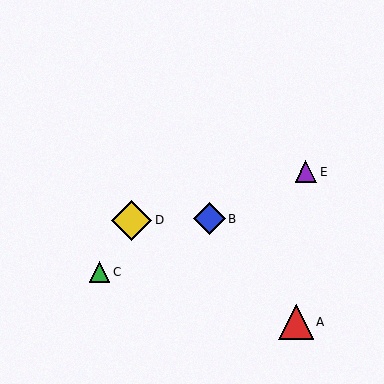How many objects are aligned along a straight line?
3 objects (B, C, E) are aligned along a straight line.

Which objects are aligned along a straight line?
Objects B, C, E are aligned along a straight line.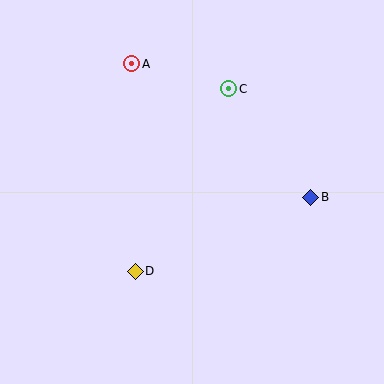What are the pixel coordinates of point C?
Point C is at (229, 89).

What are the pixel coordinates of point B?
Point B is at (311, 197).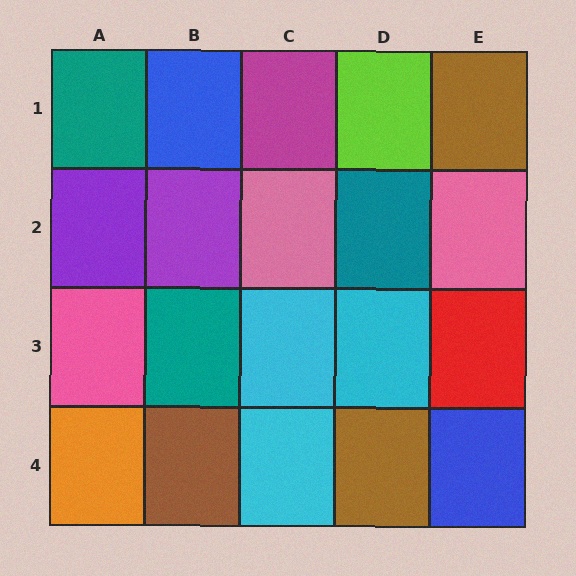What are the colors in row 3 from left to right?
Pink, teal, cyan, cyan, red.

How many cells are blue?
2 cells are blue.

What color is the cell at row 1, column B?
Blue.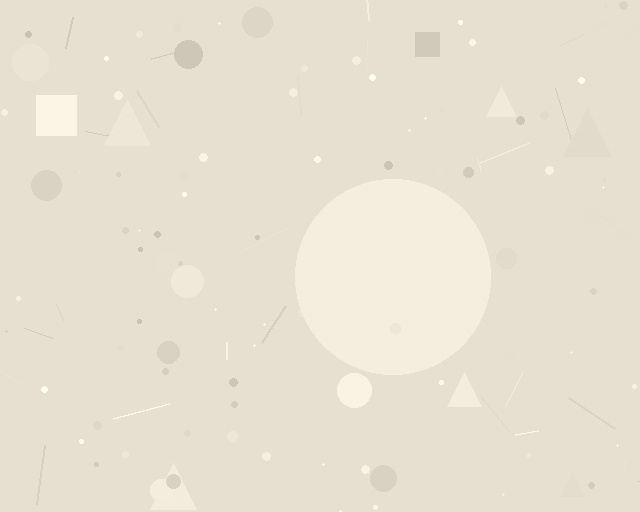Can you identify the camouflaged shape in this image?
The camouflaged shape is a circle.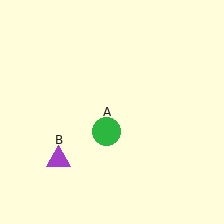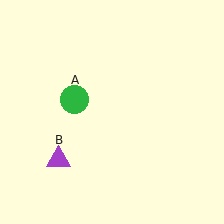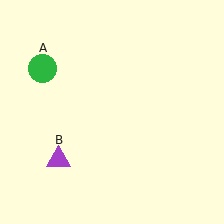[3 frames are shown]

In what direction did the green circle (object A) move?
The green circle (object A) moved up and to the left.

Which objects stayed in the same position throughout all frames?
Purple triangle (object B) remained stationary.